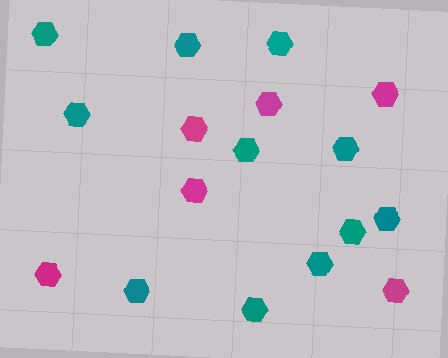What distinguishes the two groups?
There are 2 groups: one group of teal hexagons (11) and one group of magenta hexagons (6).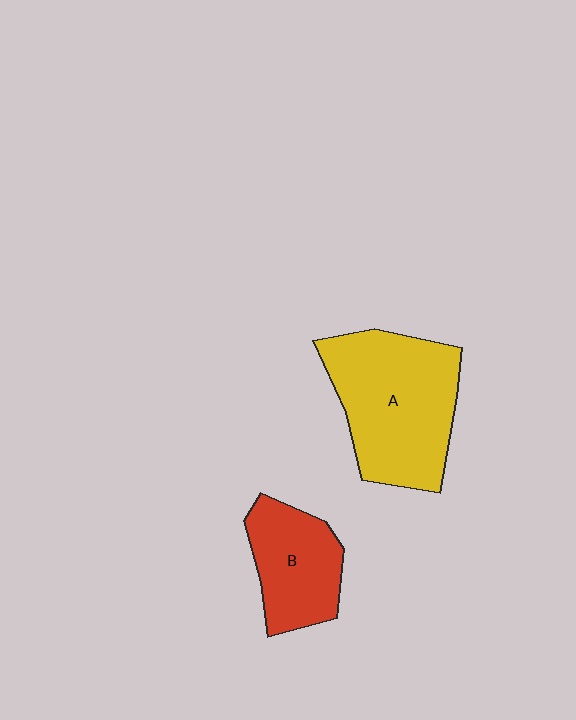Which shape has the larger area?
Shape A (yellow).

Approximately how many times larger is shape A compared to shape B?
Approximately 1.7 times.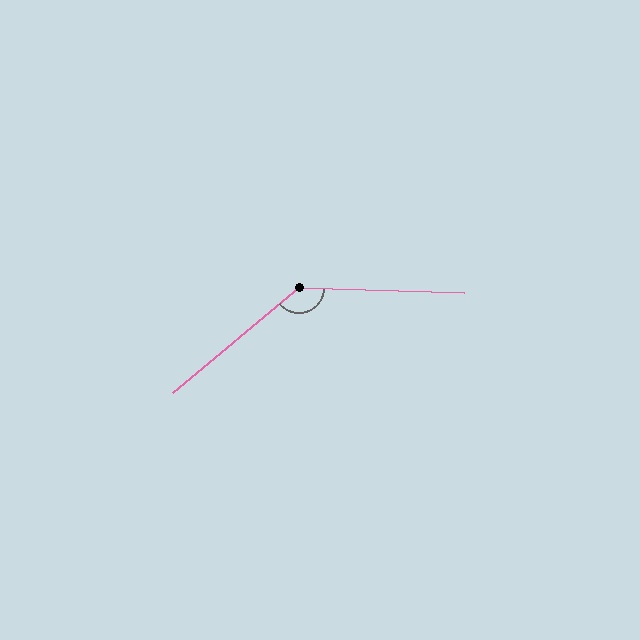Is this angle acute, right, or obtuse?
It is obtuse.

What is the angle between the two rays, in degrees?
Approximately 139 degrees.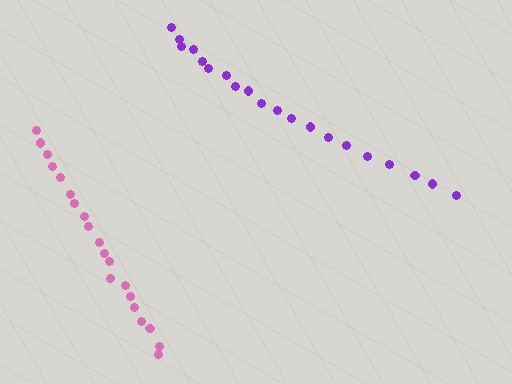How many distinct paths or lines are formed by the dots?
There are 2 distinct paths.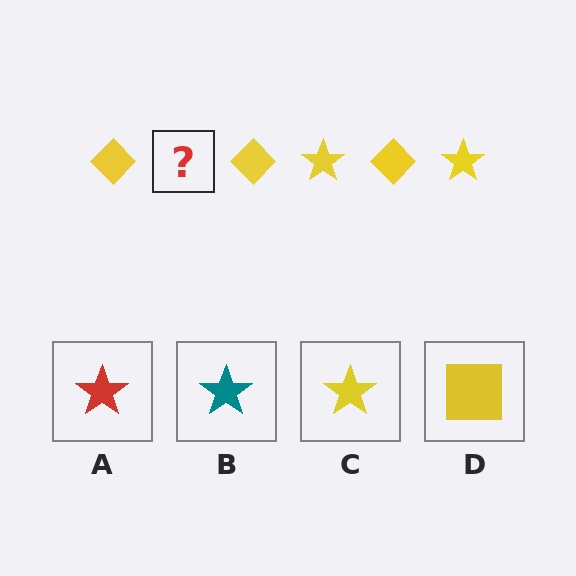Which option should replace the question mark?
Option C.